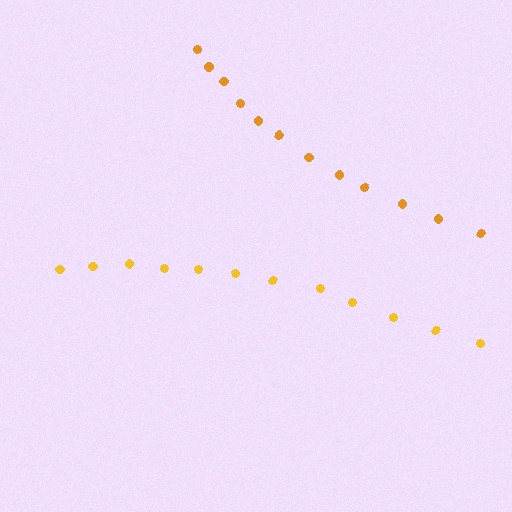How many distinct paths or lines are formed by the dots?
There are 2 distinct paths.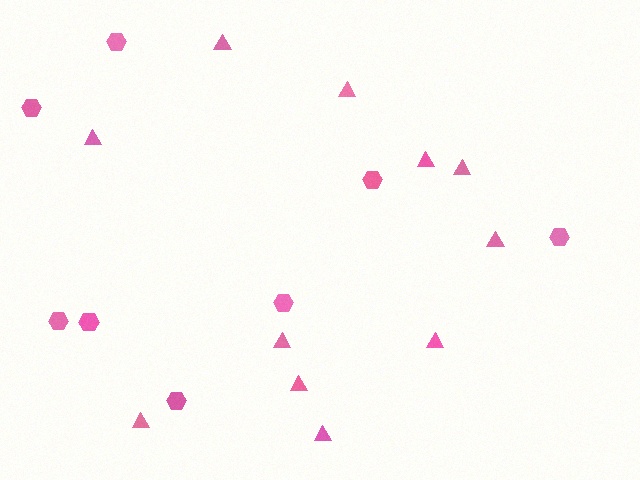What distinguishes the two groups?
There are 2 groups: one group of triangles (11) and one group of hexagons (8).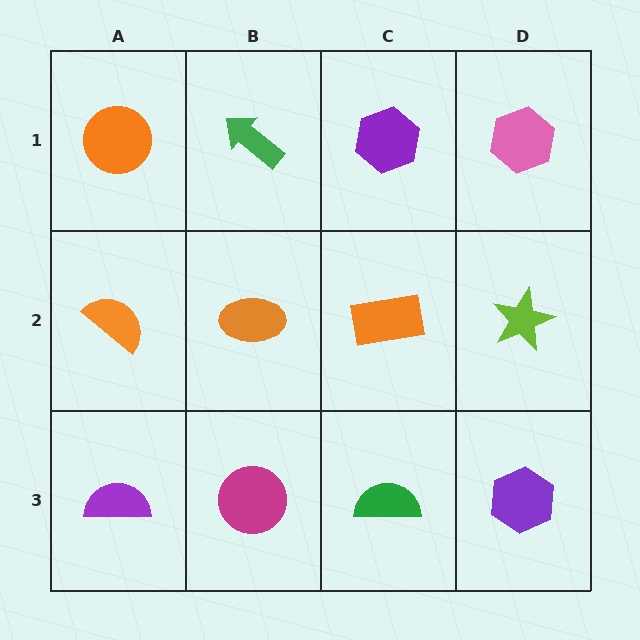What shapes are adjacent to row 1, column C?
An orange rectangle (row 2, column C), a green arrow (row 1, column B), a pink hexagon (row 1, column D).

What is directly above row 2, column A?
An orange circle.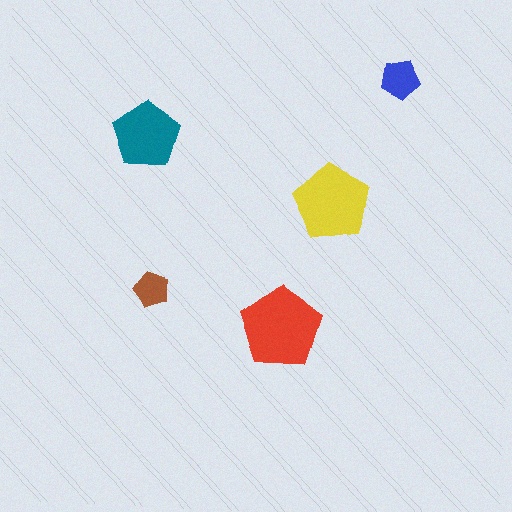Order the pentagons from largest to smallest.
the red one, the yellow one, the teal one, the blue one, the brown one.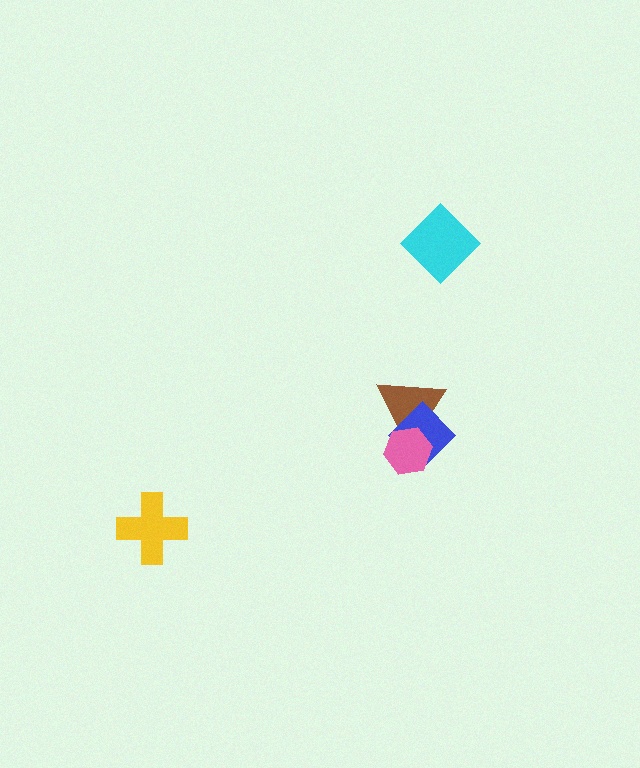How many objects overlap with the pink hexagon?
2 objects overlap with the pink hexagon.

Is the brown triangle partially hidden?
Yes, it is partially covered by another shape.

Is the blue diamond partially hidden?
Yes, it is partially covered by another shape.